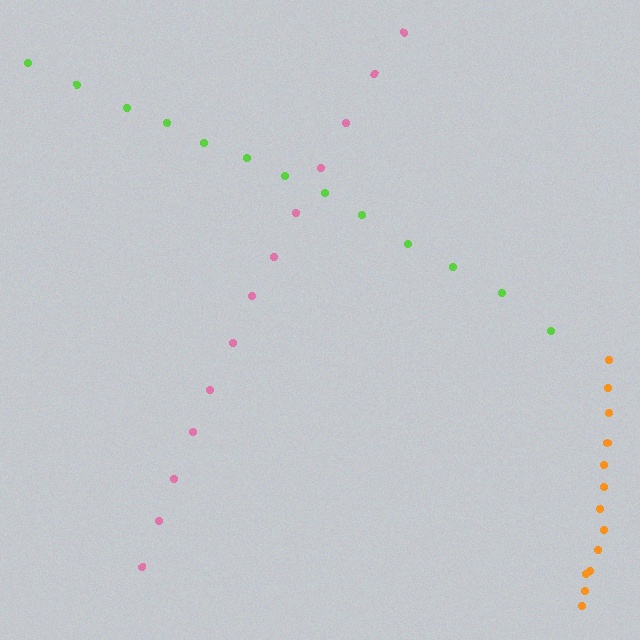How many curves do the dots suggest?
There are 3 distinct paths.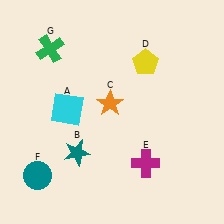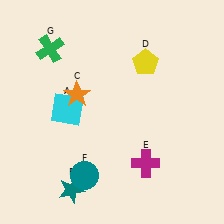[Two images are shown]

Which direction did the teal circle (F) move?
The teal circle (F) moved right.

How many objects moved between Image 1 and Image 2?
3 objects moved between the two images.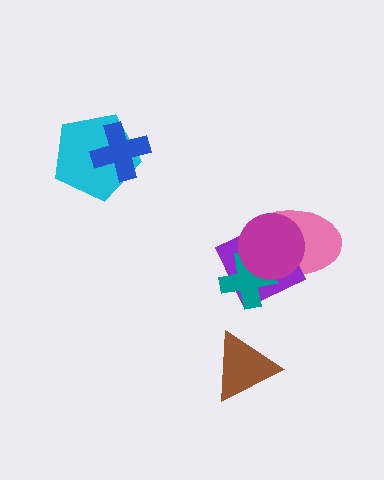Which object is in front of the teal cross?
The magenta circle is in front of the teal cross.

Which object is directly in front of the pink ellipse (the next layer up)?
The purple diamond is directly in front of the pink ellipse.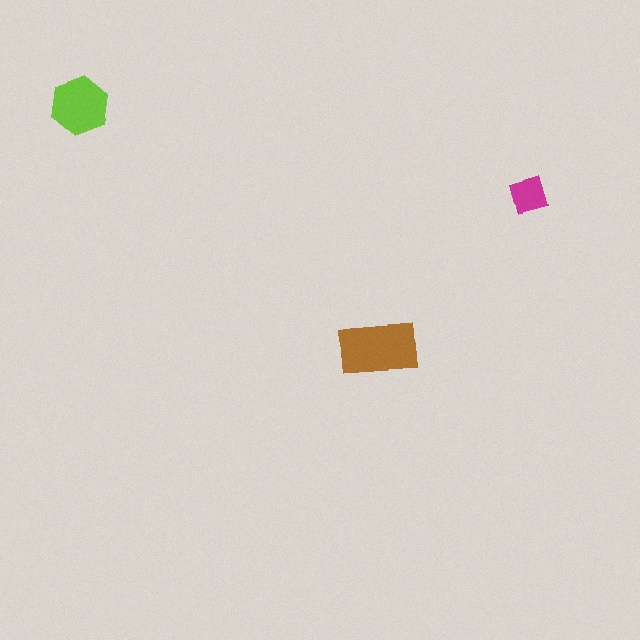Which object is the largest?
The brown rectangle.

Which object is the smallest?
The magenta diamond.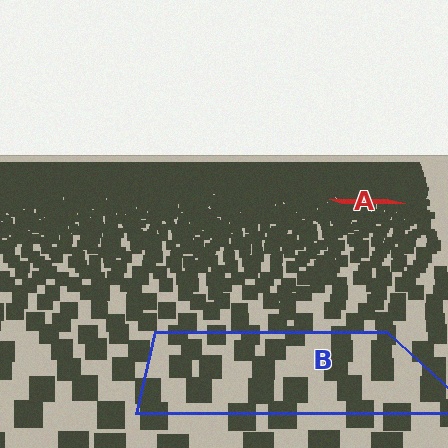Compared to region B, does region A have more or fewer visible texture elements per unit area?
Region A has more texture elements per unit area — they are packed more densely because it is farther away.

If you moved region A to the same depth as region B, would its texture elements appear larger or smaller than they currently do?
They would appear larger. At a closer depth, the same texture elements are projected at a bigger on-screen size.